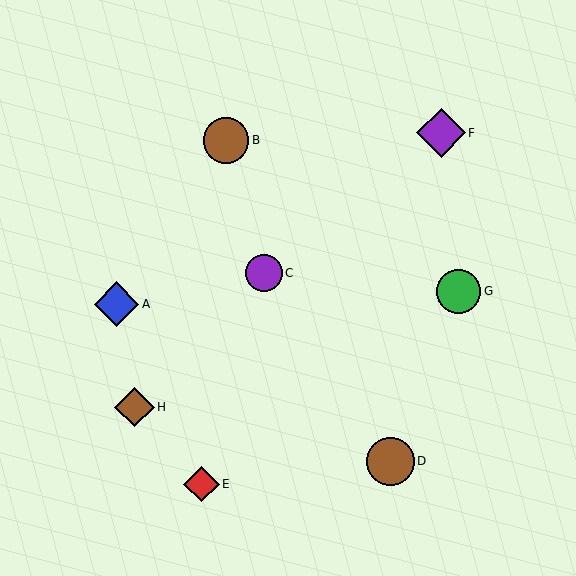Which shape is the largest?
The purple diamond (labeled F) is the largest.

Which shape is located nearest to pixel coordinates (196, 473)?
The red diamond (labeled E) at (201, 484) is nearest to that location.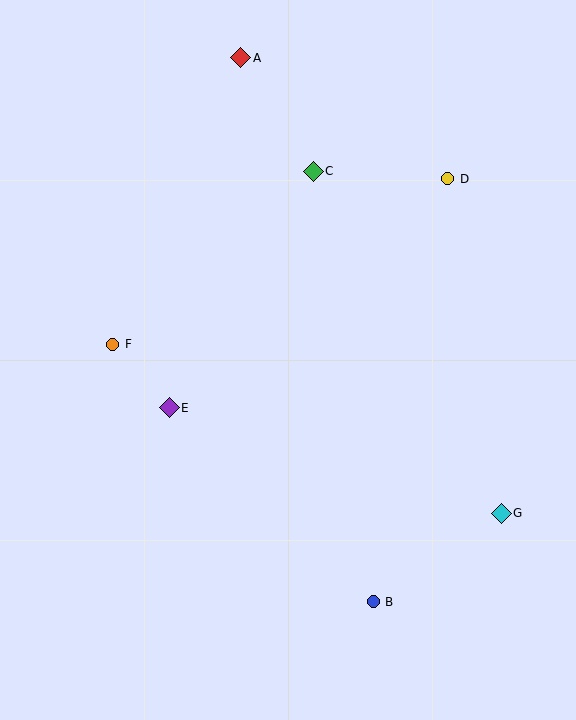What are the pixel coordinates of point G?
Point G is at (501, 514).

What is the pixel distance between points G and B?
The distance between G and B is 155 pixels.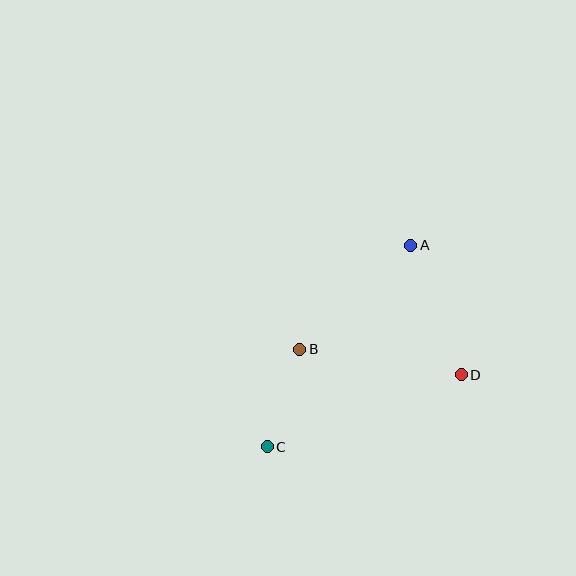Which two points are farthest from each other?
Points A and C are farthest from each other.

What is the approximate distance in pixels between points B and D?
The distance between B and D is approximately 164 pixels.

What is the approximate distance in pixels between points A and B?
The distance between A and B is approximately 152 pixels.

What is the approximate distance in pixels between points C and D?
The distance between C and D is approximately 207 pixels.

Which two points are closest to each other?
Points B and C are closest to each other.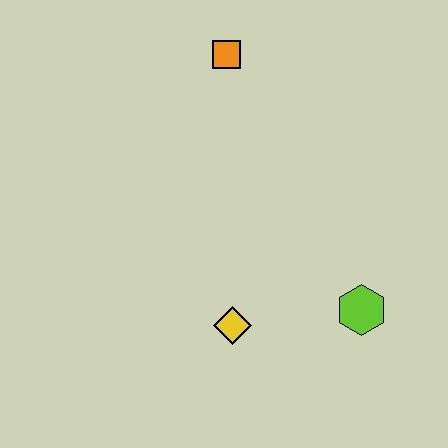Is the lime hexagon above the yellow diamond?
Yes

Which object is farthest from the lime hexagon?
The orange square is farthest from the lime hexagon.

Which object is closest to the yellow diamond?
The lime hexagon is closest to the yellow diamond.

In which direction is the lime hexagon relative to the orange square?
The lime hexagon is below the orange square.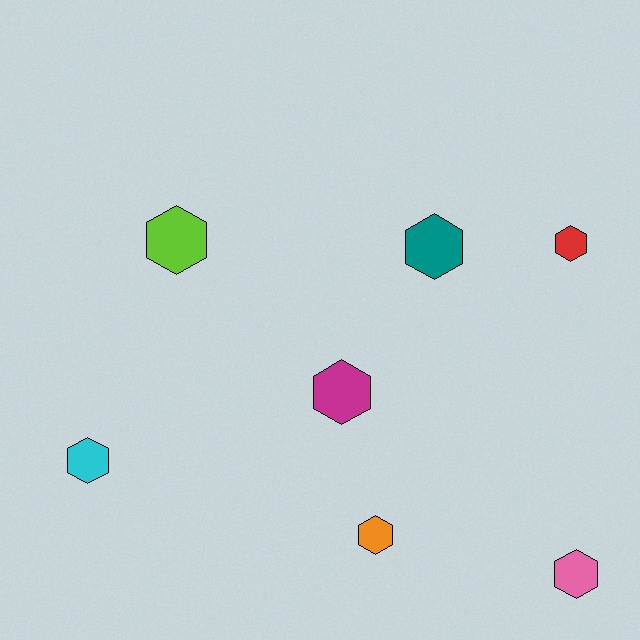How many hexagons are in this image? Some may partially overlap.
There are 7 hexagons.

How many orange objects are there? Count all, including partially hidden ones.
There is 1 orange object.